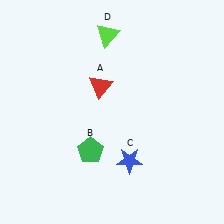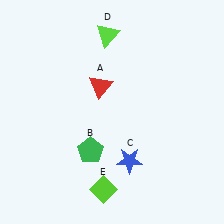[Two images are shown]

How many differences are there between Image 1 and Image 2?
There is 1 difference between the two images.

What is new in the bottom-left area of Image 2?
A lime diamond (E) was added in the bottom-left area of Image 2.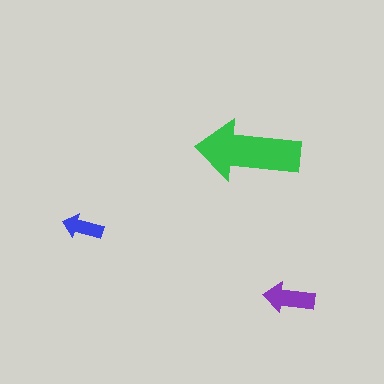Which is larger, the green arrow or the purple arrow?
The green one.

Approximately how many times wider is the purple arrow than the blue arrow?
About 1.5 times wider.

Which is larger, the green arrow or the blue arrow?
The green one.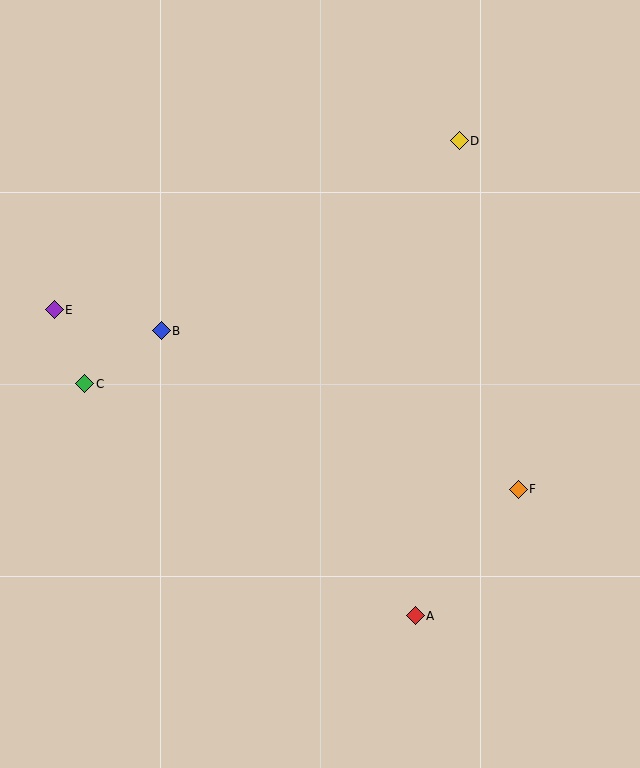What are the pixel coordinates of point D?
Point D is at (459, 141).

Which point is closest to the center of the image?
Point B at (161, 331) is closest to the center.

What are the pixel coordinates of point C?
Point C is at (85, 384).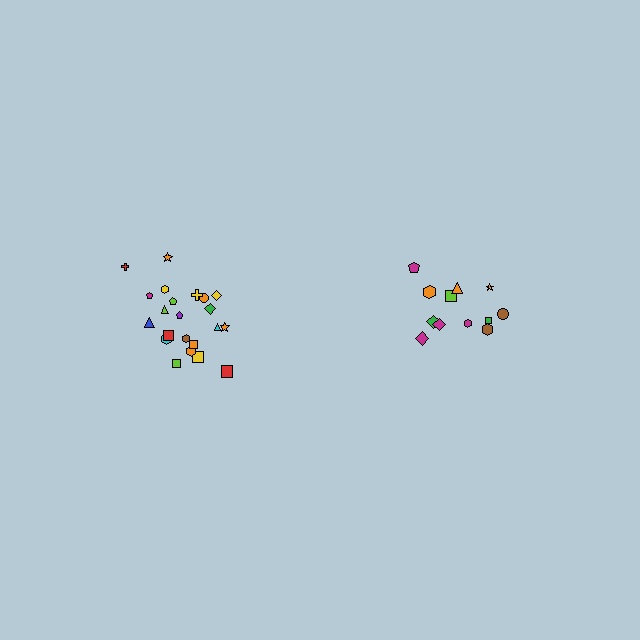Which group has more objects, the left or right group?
The left group.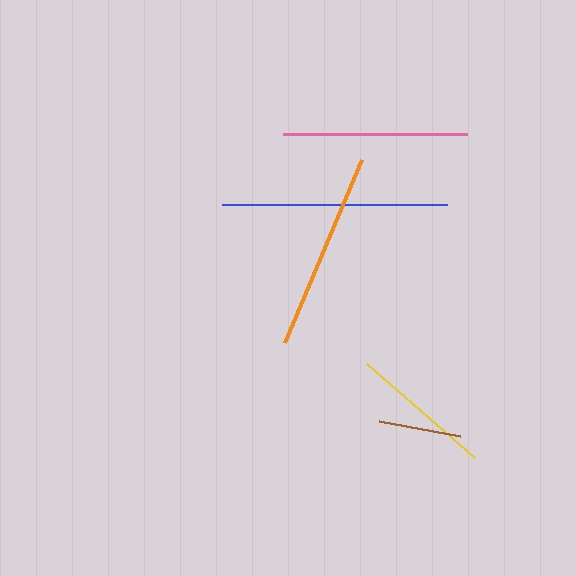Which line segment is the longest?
The blue line is the longest at approximately 225 pixels.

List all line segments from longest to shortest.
From longest to shortest: blue, orange, pink, yellow, brown.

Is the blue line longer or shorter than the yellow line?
The blue line is longer than the yellow line.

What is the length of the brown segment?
The brown segment is approximately 83 pixels long.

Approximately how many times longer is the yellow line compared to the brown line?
The yellow line is approximately 1.7 times the length of the brown line.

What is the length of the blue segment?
The blue segment is approximately 225 pixels long.